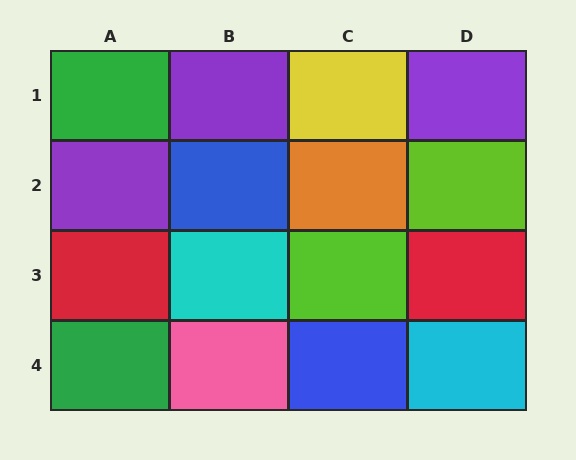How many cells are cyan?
2 cells are cyan.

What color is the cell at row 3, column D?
Red.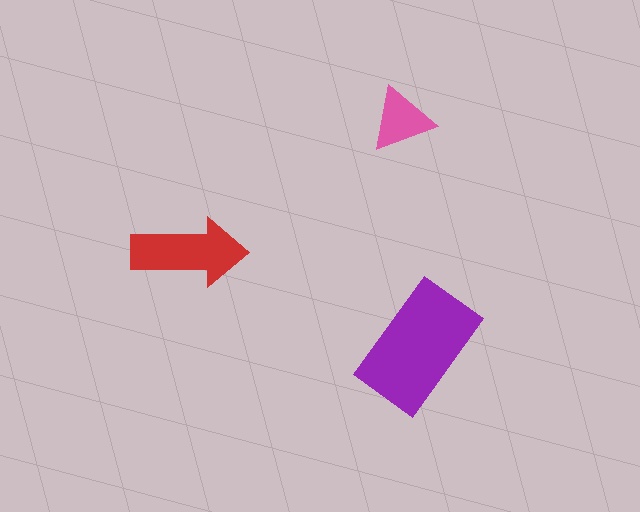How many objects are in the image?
There are 3 objects in the image.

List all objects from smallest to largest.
The pink triangle, the red arrow, the purple rectangle.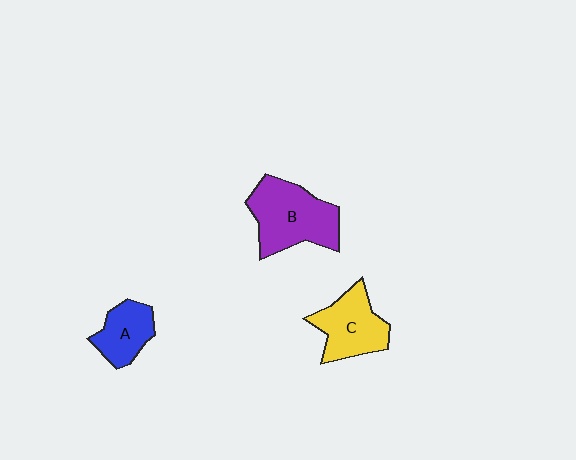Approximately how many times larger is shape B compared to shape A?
Approximately 1.8 times.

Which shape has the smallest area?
Shape A (blue).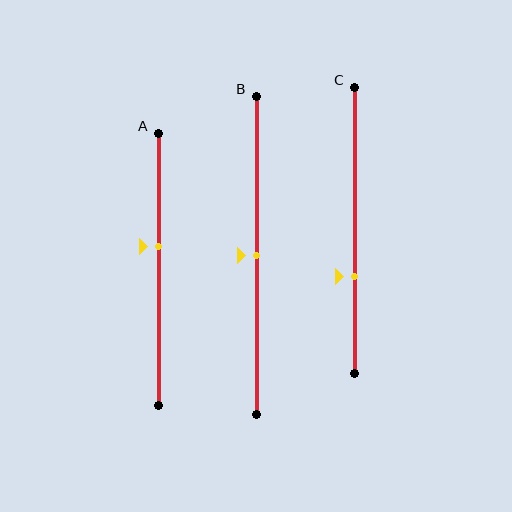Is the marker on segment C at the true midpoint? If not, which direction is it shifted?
No, the marker on segment C is shifted downward by about 16% of the segment length.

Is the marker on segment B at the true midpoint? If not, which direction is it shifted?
Yes, the marker on segment B is at the true midpoint.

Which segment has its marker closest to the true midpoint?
Segment B has its marker closest to the true midpoint.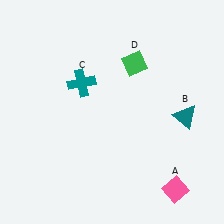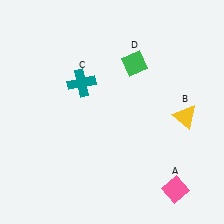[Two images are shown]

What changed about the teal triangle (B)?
In Image 1, B is teal. In Image 2, it changed to yellow.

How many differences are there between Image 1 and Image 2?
There is 1 difference between the two images.